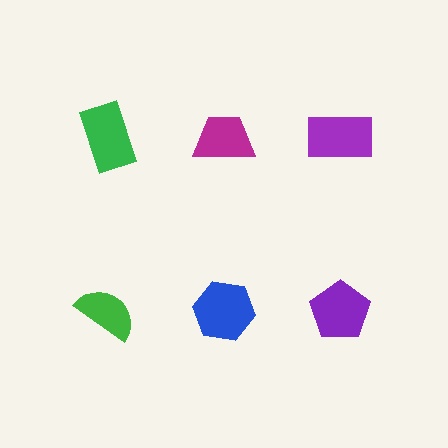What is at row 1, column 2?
A magenta trapezoid.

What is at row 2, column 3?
A purple pentagon.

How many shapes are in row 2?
3 shapes.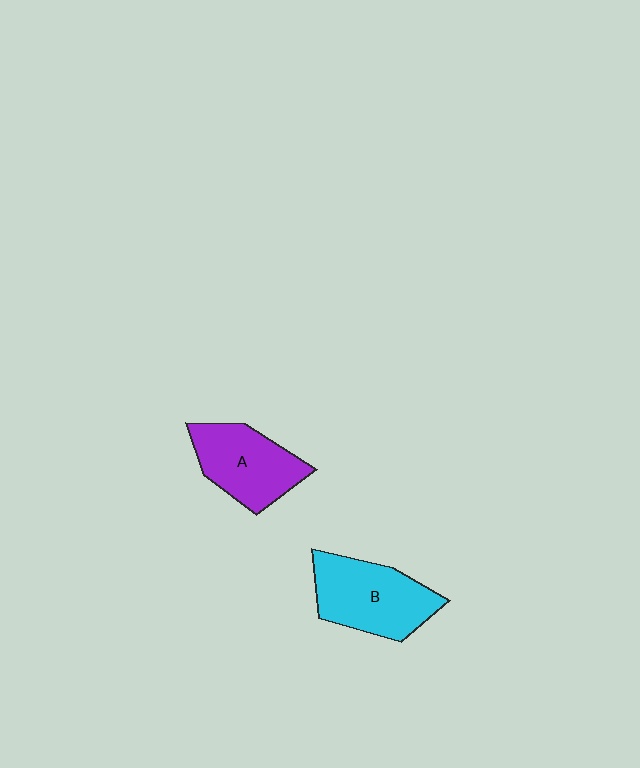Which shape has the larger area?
Shape B (cyan).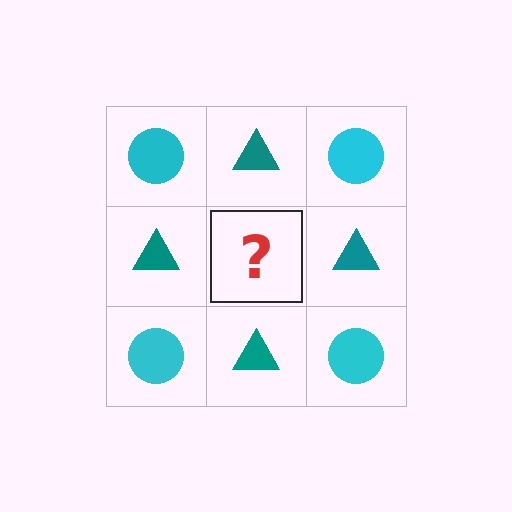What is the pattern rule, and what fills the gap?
The rule is that it alternates cyan circle and teal triangle in a checkerboard pattern. The gap should be filled with a cyan circle.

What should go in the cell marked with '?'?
The missing cell should contain a cyan circle.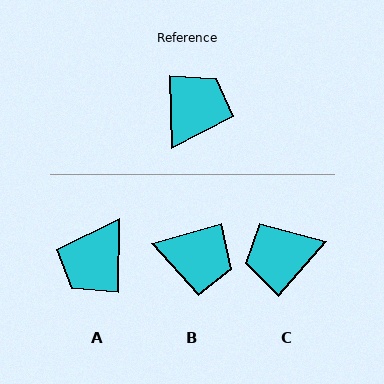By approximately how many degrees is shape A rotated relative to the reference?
Approximately 178 degrees counter-clockwise.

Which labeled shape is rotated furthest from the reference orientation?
A, about 178 degrees away.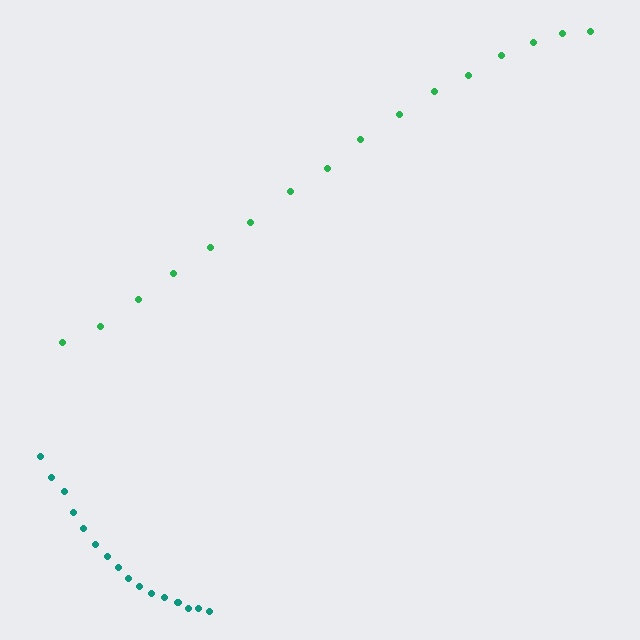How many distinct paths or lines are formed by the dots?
There are 2 distinct paths.